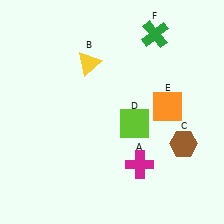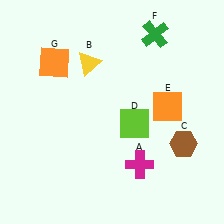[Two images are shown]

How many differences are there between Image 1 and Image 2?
There is 1 difference between the two images.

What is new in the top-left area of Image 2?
An orange square (G) was added in the top-left area of Image 2.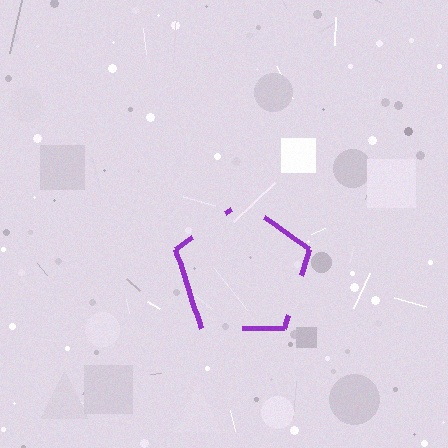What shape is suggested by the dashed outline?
The dashed outline suggests a pentagon.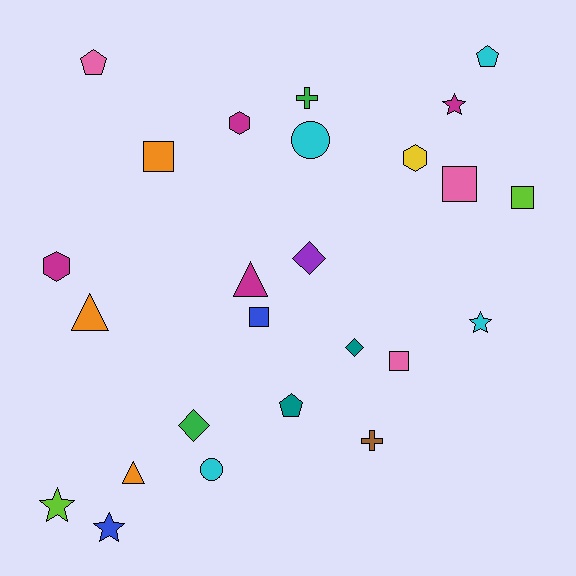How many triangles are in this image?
There are 3 triangles.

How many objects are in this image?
There are 25 objects.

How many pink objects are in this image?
There are 3 pink objects.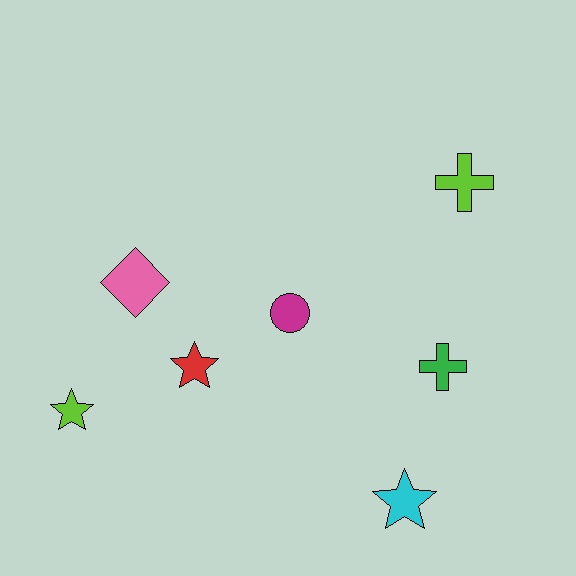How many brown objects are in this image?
There are no brown objects.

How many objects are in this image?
There are 7 objects.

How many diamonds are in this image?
There is 1 diamond.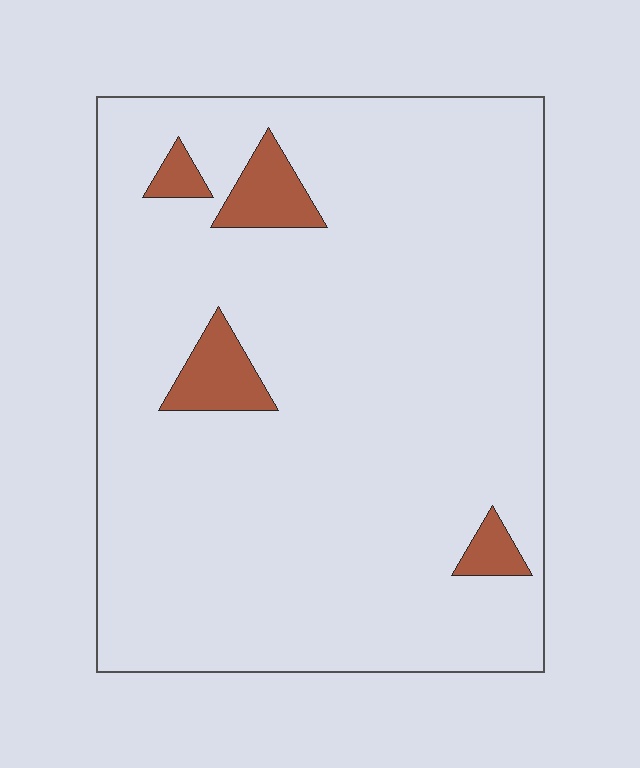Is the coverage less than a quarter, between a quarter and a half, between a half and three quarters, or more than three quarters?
Less than a quarter.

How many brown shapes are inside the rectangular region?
4.